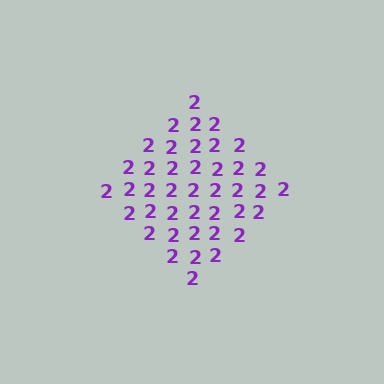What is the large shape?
The large shape is a diamond.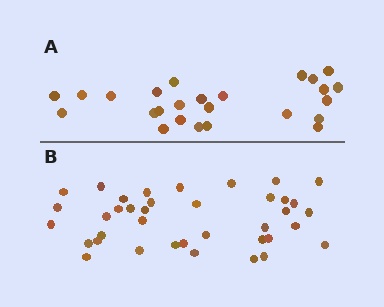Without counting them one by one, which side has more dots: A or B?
Region B (the bottom region) has more dots.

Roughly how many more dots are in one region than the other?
Region B has approximately 15 more dots than region A.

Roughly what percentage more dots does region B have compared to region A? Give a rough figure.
About 50% more.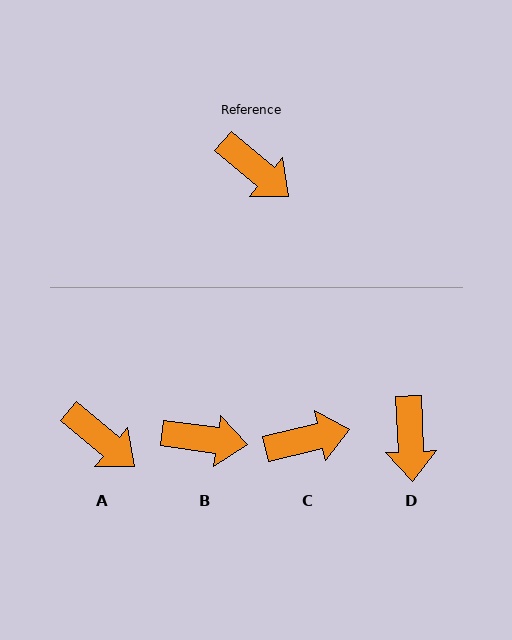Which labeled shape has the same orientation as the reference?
A.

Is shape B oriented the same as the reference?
No, it is off by about 32 degrees.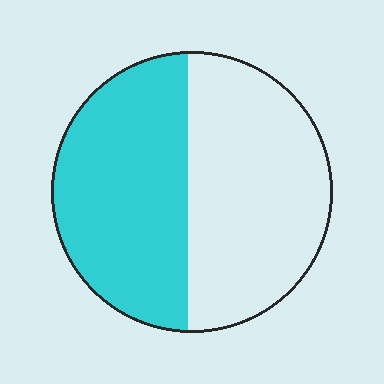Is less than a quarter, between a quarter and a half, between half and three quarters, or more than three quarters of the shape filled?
Between a quarter and a half.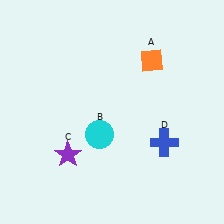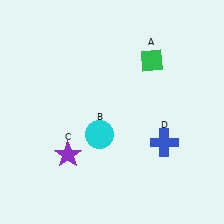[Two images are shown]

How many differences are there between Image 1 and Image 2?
There is 1 difference between the two images.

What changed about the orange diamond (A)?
In Image 1, A is orange. In Image 2, it changed to green.